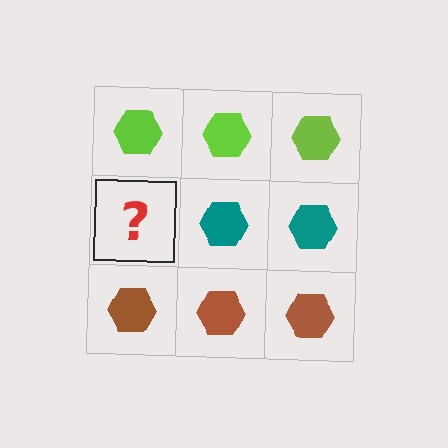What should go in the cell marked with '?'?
The missing cell should contain a teal hexagon.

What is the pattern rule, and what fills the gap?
The rule is that each row has a consistent color. The gap should be filled with a teal hexagon.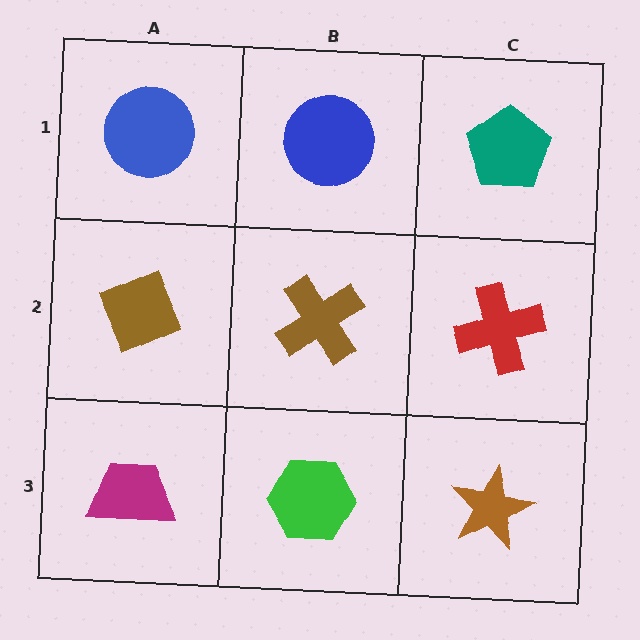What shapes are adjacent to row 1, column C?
A red cross (row 2, column C), a blue circle (row 1, column B).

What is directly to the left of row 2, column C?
A brown cross.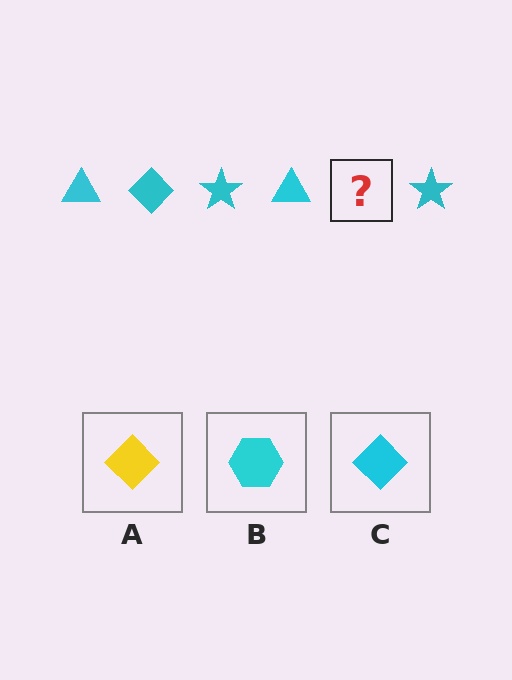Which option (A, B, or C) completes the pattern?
C.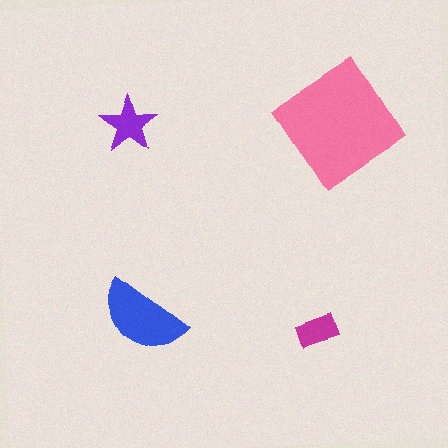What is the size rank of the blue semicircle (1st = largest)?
2nd.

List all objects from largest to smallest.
The pink diamond, the blue semicircle, the purple star, the magenta rectangle.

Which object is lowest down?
The magenta rectangle is bottommost.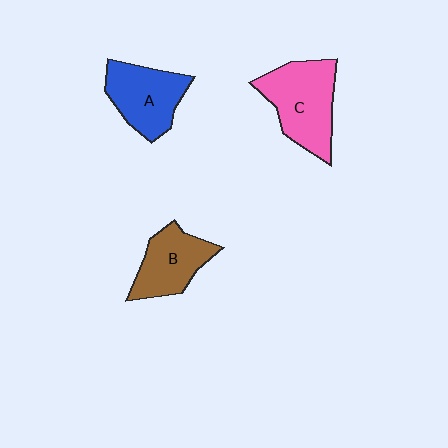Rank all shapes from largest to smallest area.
From largest to smallest: C (pink), A (blue), B (brown).